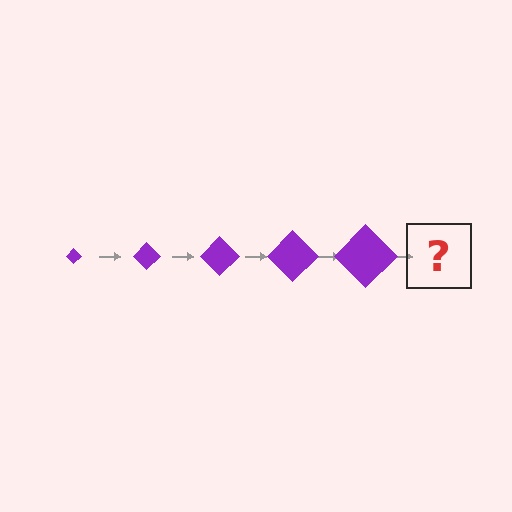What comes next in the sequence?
The next element should be a purple diamond, larger than the previous one.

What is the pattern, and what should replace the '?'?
The pattern is that the diamond gets progressively larger each step. The '?' should be a purple diamond, larger than the previous one.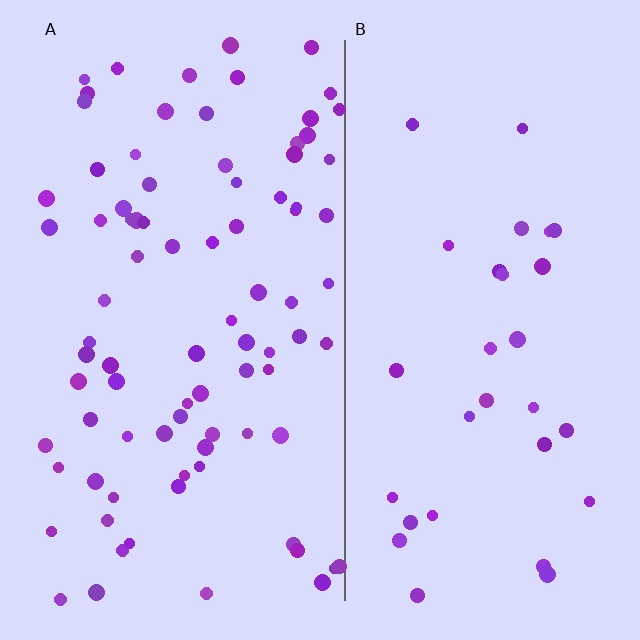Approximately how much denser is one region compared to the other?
Approximately 2.8× — region A over region B.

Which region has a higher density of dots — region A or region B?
A (the left).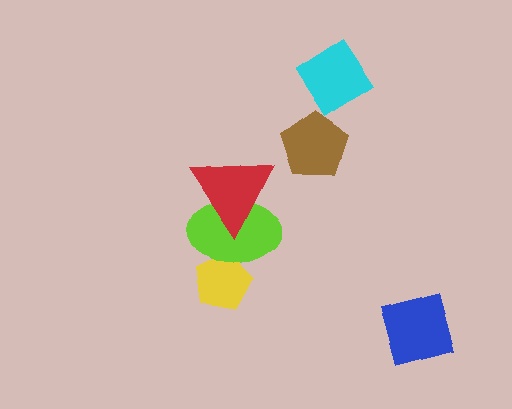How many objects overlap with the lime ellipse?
2 objects overlap with the lime ellipse.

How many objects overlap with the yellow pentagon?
1 object overlaps with the yellow pentagon.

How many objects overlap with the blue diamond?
0 objects overlap with the blue diamond.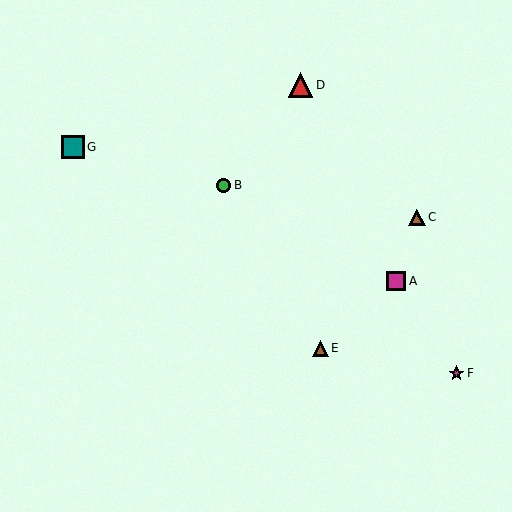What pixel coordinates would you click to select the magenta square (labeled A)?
Click at (396, 281) to select the magenta square A.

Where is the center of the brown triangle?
The center of the brown triangle is at (320, 348).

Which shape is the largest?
The red triangle (labeled D) is the largest.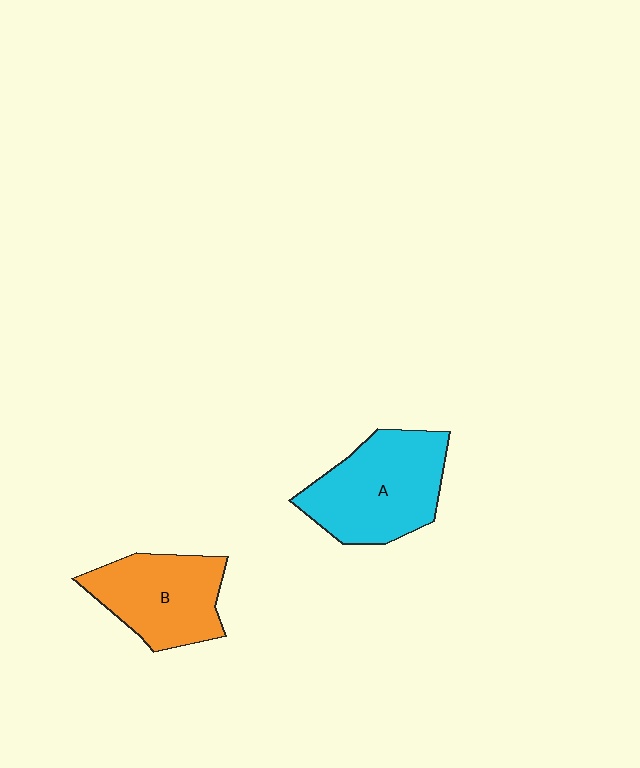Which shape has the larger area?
Shape A (cyan).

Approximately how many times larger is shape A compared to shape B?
Approximately 1.2 times.